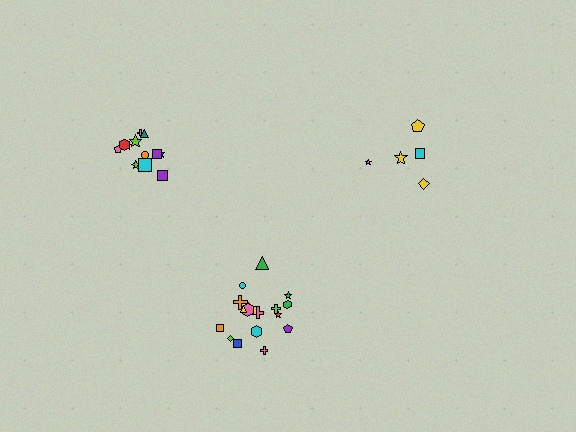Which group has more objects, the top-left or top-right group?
The top-left group.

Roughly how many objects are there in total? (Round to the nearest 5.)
Roughly 35 objects in total.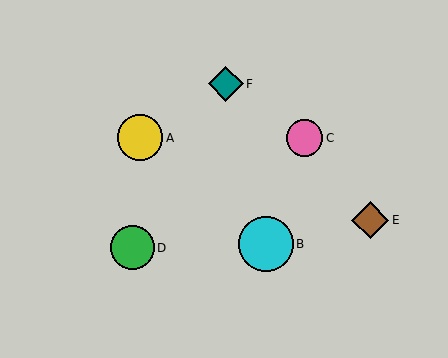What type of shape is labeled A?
Shape A is a yellow circle.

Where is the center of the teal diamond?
The center of the teal diamond is at (226, 84).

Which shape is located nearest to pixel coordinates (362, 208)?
The brown diamond (labeled E) at (370, 220) is nearest to that location.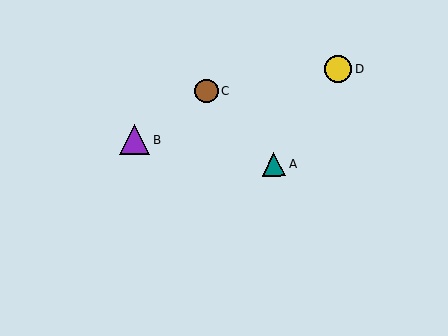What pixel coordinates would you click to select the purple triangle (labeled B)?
Click at (134, 139) to select the purple triangle B.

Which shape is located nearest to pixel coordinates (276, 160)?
The teal triangle (labeled A) at (274, 164) is nearest to that location.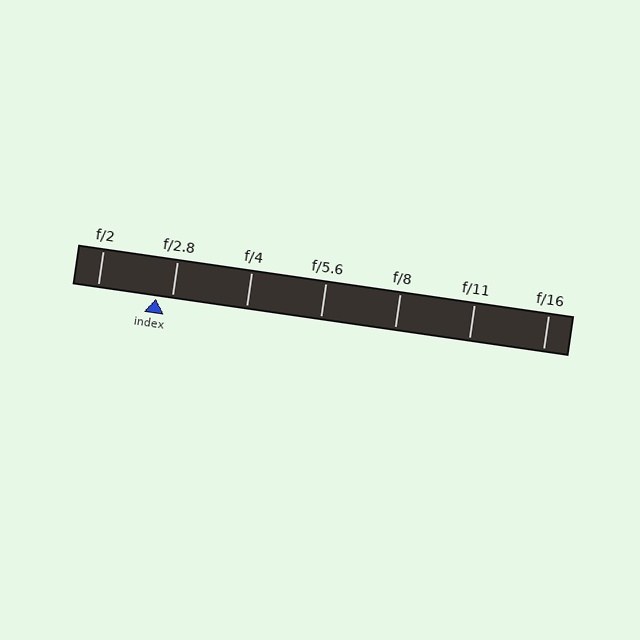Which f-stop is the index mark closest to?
The index mark is closest to f/2.8.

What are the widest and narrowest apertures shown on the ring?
The widest aperture shown is f/2 and the narrowest is f/16.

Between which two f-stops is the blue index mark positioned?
The index mark is between f/2 and f/2.8.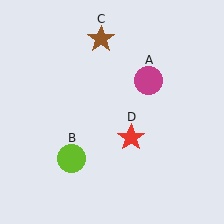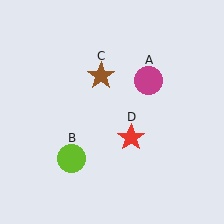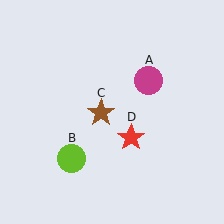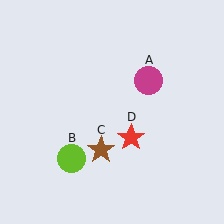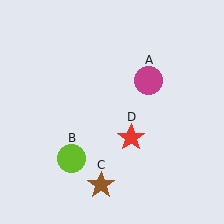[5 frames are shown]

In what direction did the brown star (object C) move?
The brown star (object C) moved down.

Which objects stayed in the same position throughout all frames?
Magenta circle (object A) and lime circle (object B) and red star (object D) remained stationary.